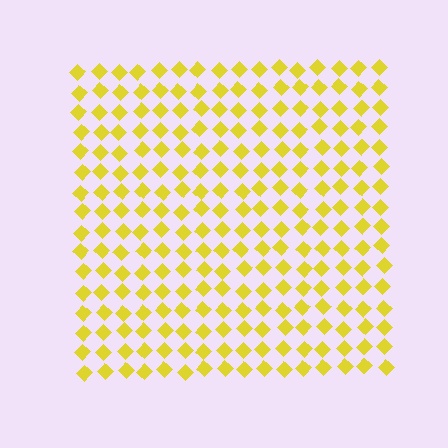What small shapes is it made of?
It is made of small diamonds.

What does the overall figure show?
The overall figure shows a square.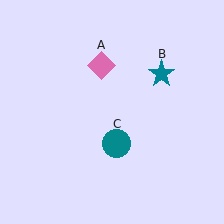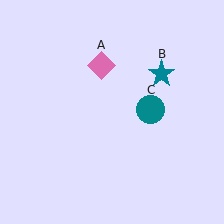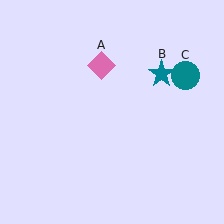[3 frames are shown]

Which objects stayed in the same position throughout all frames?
Pink diamond (object A) and teal star (object B) remained stationary.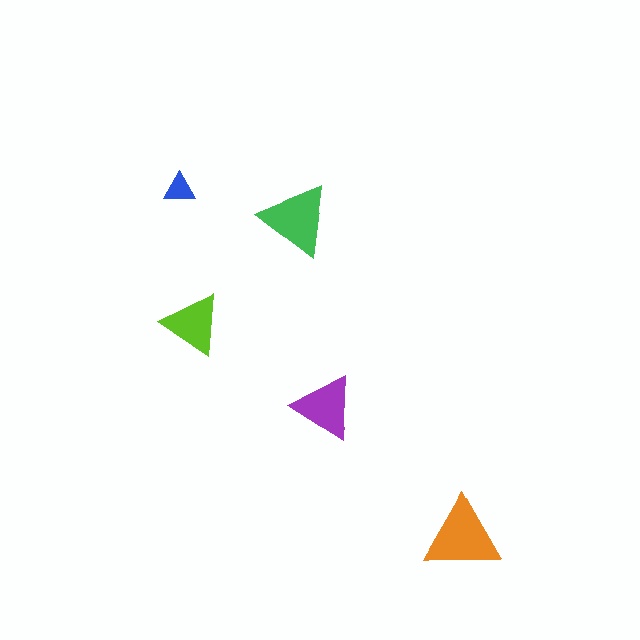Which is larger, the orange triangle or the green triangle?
The orange one.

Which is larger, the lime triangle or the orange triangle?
The orange one.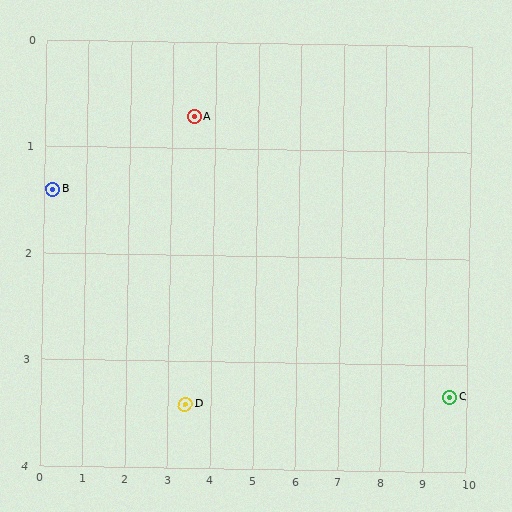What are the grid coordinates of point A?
Point A is at approximately (3.5, 0.7).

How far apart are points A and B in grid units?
Points A and B are about 3.4 grid units apart.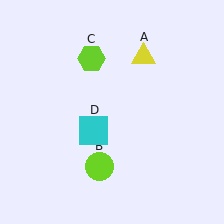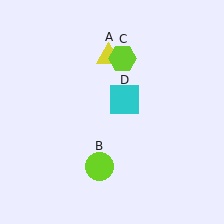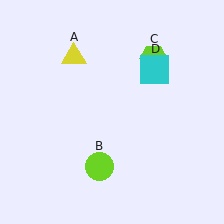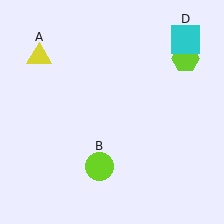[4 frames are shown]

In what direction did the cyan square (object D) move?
The cyan square (object D) moved up and to the right.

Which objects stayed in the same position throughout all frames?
Lime circle (object B) remained stationary.